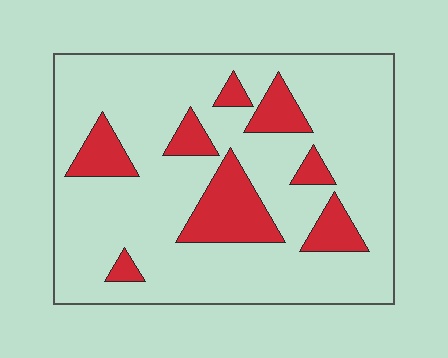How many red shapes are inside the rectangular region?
8.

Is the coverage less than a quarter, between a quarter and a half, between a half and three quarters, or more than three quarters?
Less than a quarter.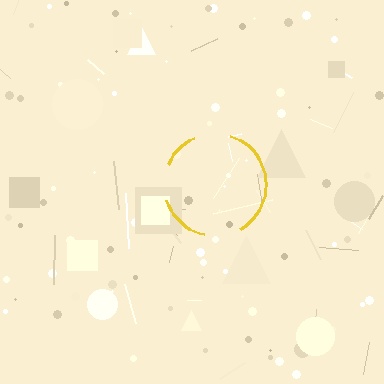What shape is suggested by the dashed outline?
The dashed outline suggests a circle.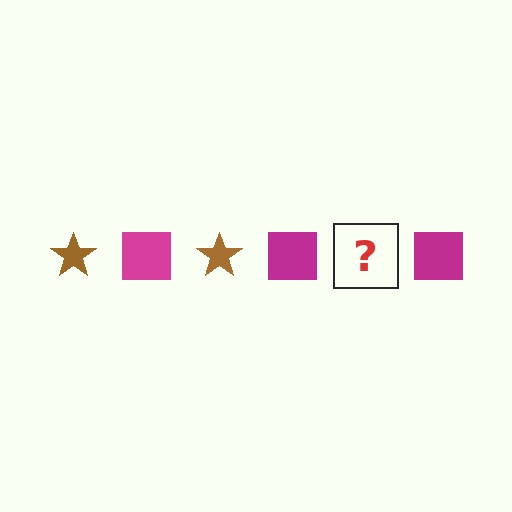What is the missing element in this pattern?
The missing element is a brown star.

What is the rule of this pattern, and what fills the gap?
The rule is that the pattern alternates between brown star and magenta square. The gap should be filled with a brown star.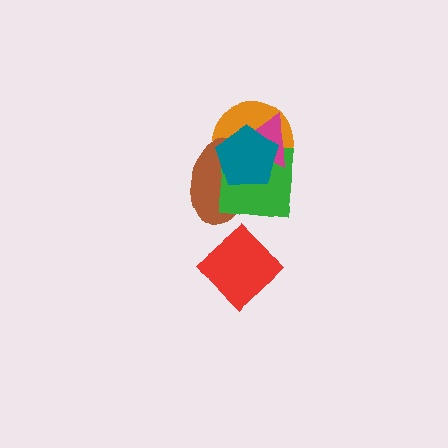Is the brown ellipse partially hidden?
Yes, it is partially covered by another shape.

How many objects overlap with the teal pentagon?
4 objects overlap with the teal pentagon.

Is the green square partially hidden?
Yes, it is partially covered by another shape.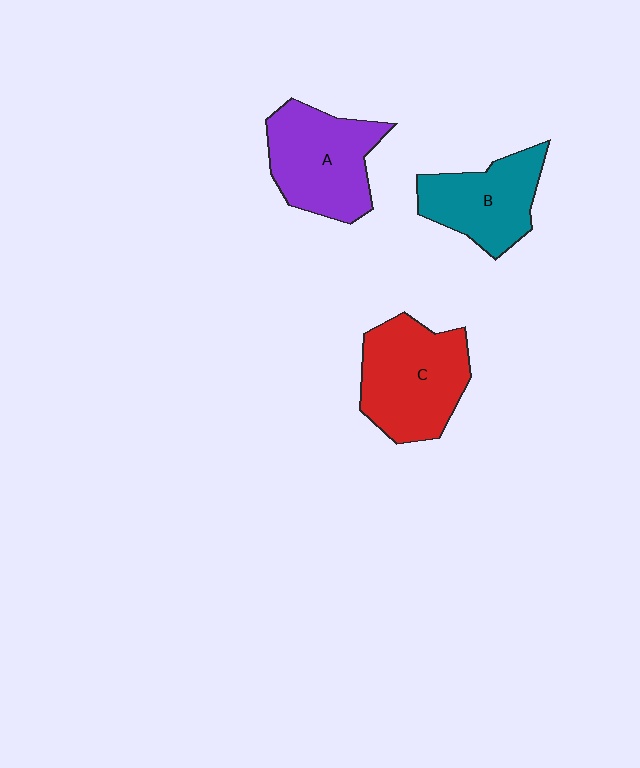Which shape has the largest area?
Shape C (red).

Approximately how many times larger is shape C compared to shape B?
Approximately 1.3 times.